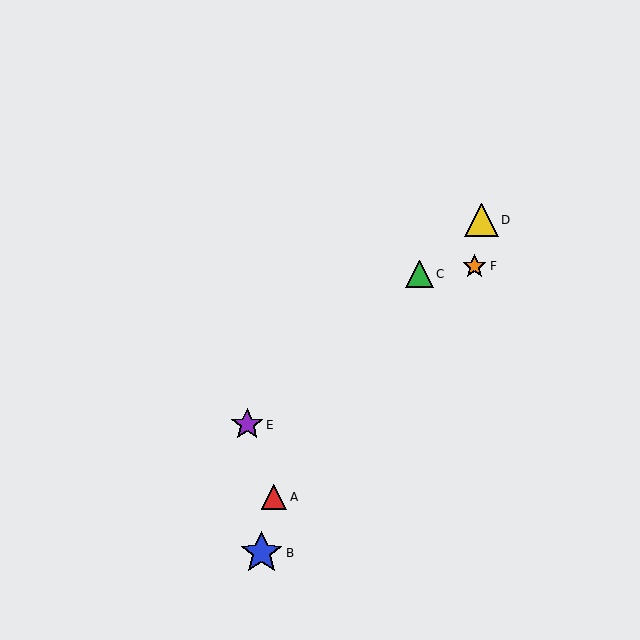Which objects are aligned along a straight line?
Objects C, D, E are aligned along a straight line.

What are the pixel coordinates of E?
Object E is at (247, 425).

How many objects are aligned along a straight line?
3 objects (C, D, E) are aligned along a straight line.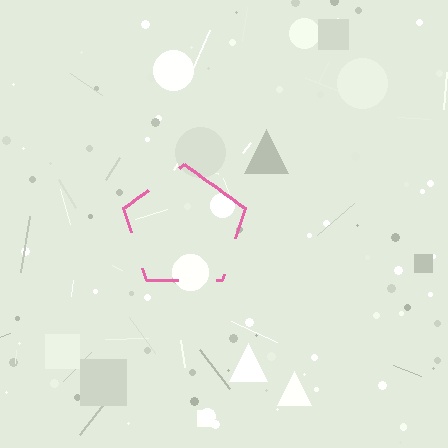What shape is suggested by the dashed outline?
The dashed outline suggests a pentagon.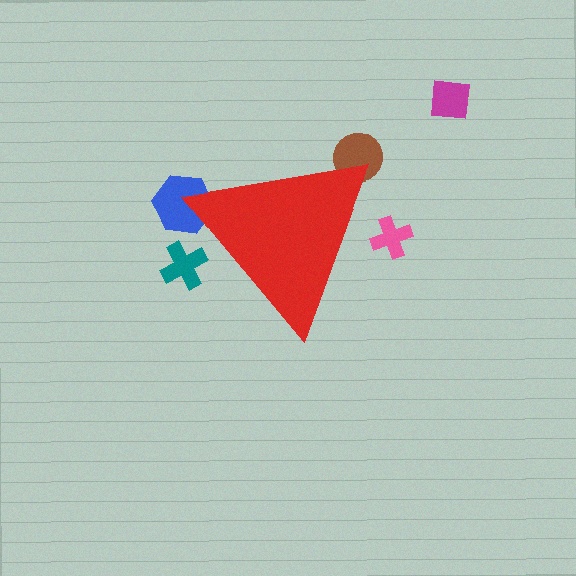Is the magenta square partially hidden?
No, the magenta square is fully visible.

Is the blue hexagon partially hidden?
Yes, the blue hexagon is partially hidden behind the red triangle.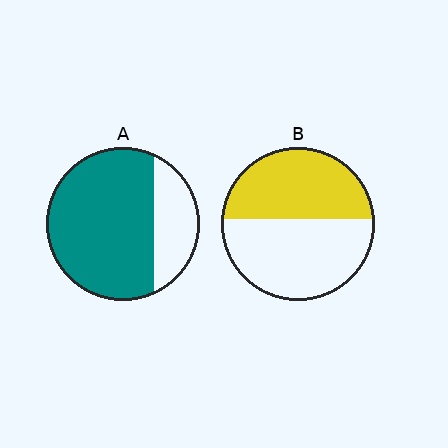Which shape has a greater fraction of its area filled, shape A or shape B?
Shape A.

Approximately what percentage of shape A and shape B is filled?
A is approximately 75% and B is approximately 45%.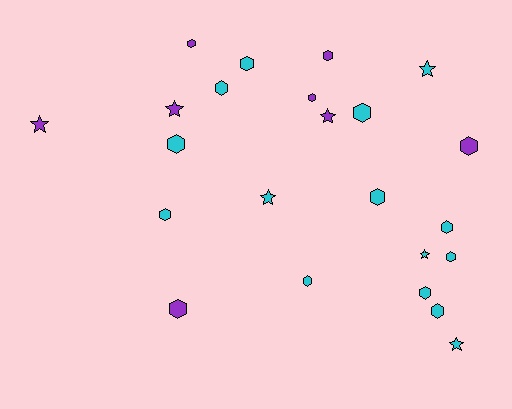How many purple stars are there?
There are 3 purple stars.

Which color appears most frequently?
Cyan, with 15 objects.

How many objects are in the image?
There are 23 objects.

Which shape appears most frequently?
Hexagon, with 16 objects.